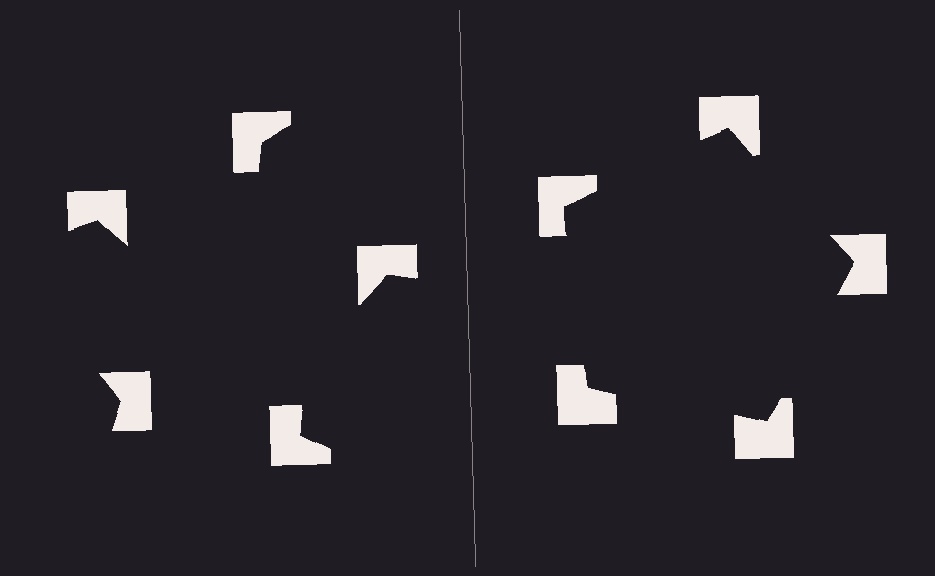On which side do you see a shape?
An illusory pentagon appears on the right side. On the left side the wedge cuts are rotated, so no coherent shape forms.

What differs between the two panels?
The notched squares are positioned identically on both sides; only the wedge orientations differ. On the right they align to a pentagon; on the left they are misaligned.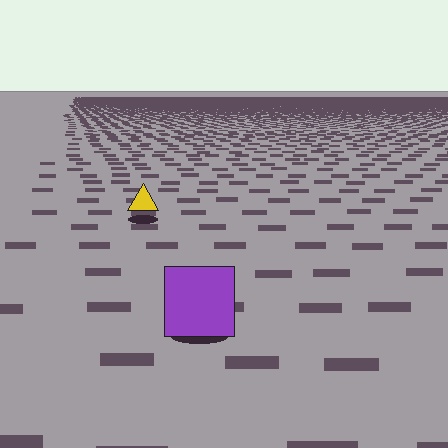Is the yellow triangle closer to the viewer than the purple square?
No. The purple square is closer — you can tell from the texture gradient: the ground texture is coarser near it.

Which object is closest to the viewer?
The purple square is closest. The texture marks near it are larger and more spread out.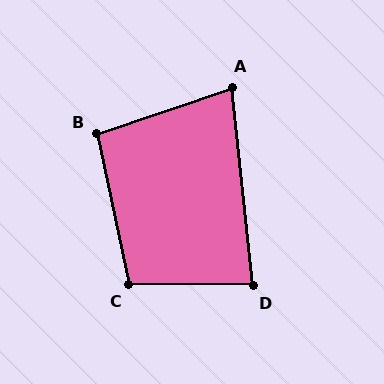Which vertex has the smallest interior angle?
A, at approximately 77 degrees.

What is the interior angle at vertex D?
Approximately 83 degrees (acute).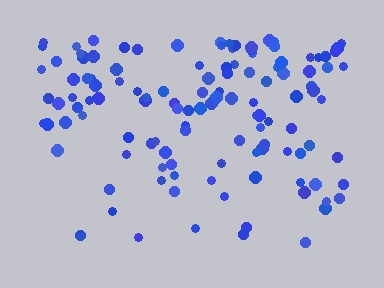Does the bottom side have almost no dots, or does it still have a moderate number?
Still a moderate number, just noticeably fewer than the top.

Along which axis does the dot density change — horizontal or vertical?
Vertical.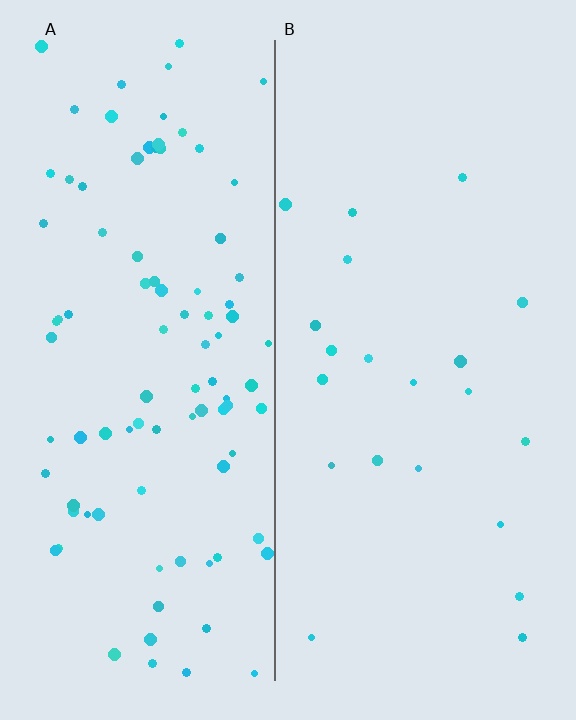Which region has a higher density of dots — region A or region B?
A (the left).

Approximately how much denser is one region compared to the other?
Approximately 4.4× — region A over region B.